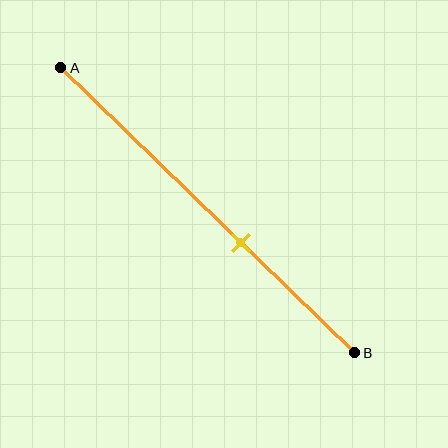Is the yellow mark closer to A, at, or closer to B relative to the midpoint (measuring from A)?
The yellow mark is closer to point B than the midpoint of segment AB.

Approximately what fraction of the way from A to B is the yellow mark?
The yellow mark is approximately 60% of the way from A to B.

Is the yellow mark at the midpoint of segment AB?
No, the mark is at about 60% from A, not at the 50% midpoint.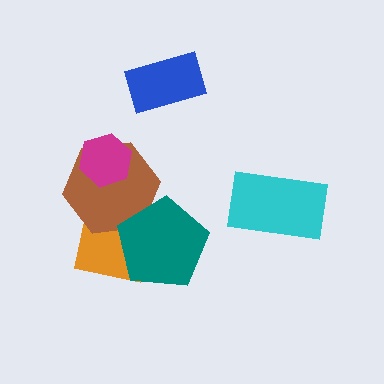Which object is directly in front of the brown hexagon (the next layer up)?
The magenta hexagon is directly in front of the brown hexagon.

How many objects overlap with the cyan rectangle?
0 objects overlap with the cyan rectangle.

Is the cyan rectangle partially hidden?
No, no other shape covers it.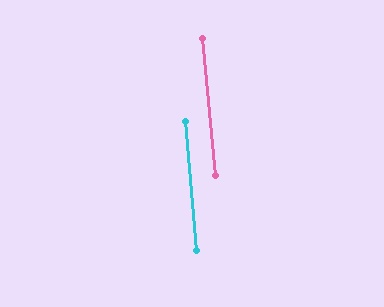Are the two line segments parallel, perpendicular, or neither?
Parallel — their directions differ by only 0.8°.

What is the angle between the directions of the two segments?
Approximately 1 degree.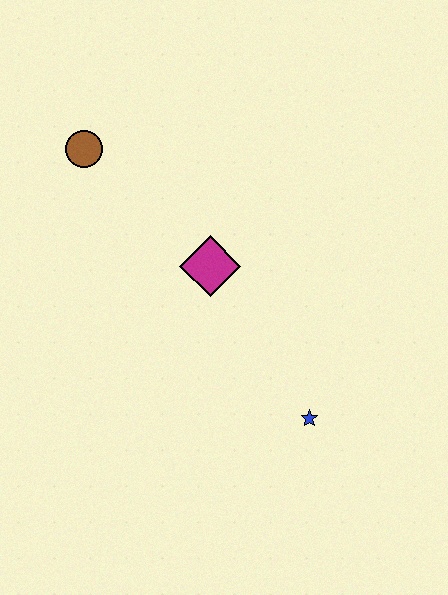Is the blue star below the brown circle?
Yes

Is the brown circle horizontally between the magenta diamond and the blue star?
No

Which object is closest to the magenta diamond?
The brown circle is closest to the magenta diamond.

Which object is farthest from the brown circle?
The blue star is farthest from the brown circle.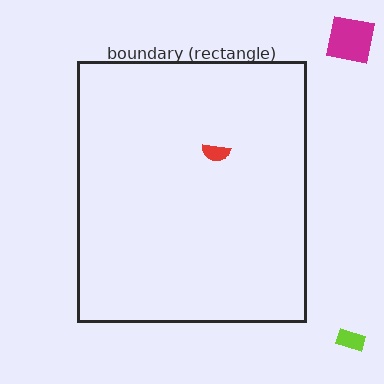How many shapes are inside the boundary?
1 inside, 2 outside.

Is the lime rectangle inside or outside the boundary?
Outside.